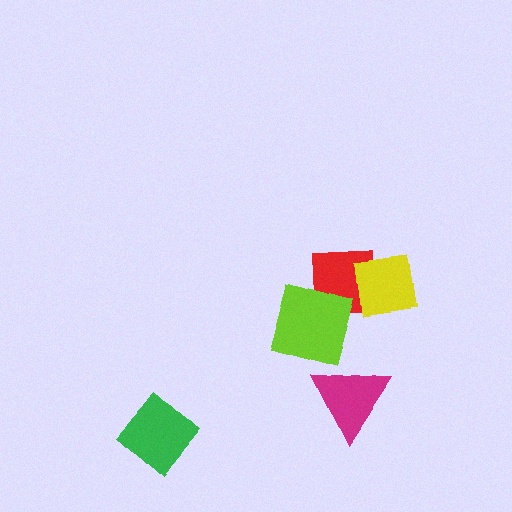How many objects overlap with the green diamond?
0 objects overlap with the green diamond.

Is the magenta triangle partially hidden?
No, no other shape covers it.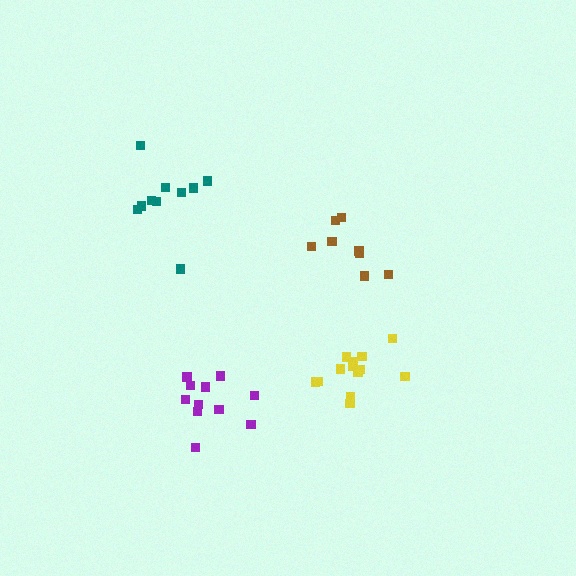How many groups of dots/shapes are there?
There are 4 groups.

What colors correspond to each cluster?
The clusters are colored: teal, purple, yellow, brown.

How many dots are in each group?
Group 1: 10 dots, Group 2: 11 dots, Group 3: 14 dots, Group 4: 8 dots (43 total).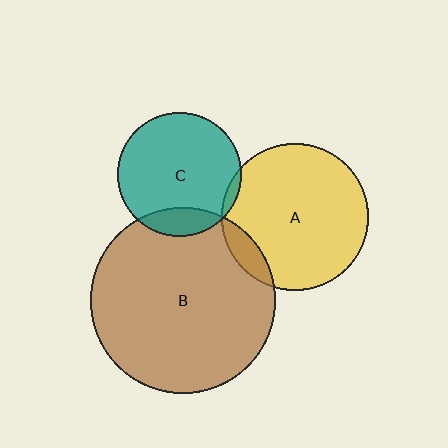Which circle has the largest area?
Circle B (brown).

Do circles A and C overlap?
Yes.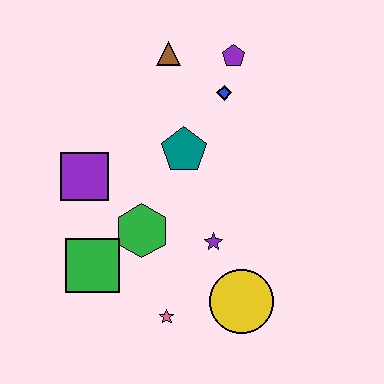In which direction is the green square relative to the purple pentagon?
The green square is below the purple pentagon.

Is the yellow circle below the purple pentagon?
Yes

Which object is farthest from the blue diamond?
The pink star is farthest from the blue diamond.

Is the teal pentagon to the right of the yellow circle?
No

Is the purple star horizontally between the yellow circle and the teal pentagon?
Yes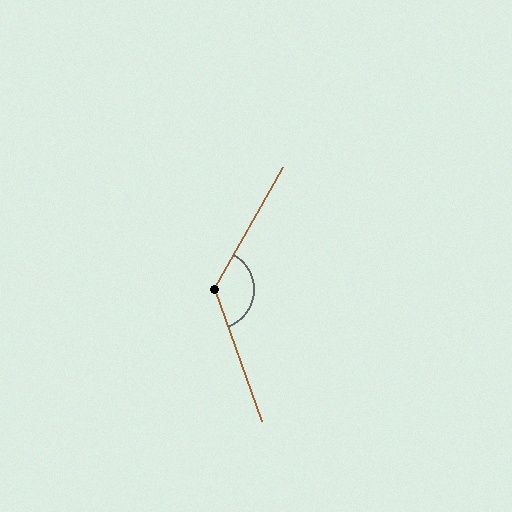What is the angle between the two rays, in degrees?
Approximately 131 degrees.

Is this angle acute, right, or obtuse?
It is obtuse.